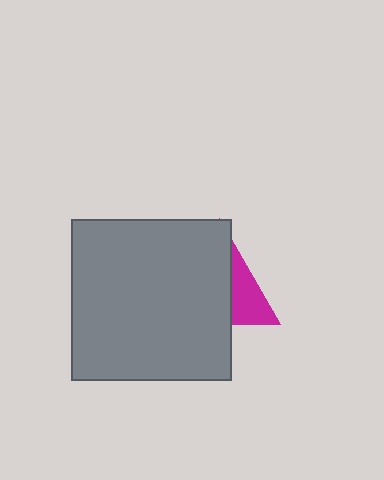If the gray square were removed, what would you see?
You would see the complete magenta triangle.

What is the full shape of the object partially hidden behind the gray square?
The partially hidden object is a magenta triangle.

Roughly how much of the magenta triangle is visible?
A small part of it is visible (roughly 33%).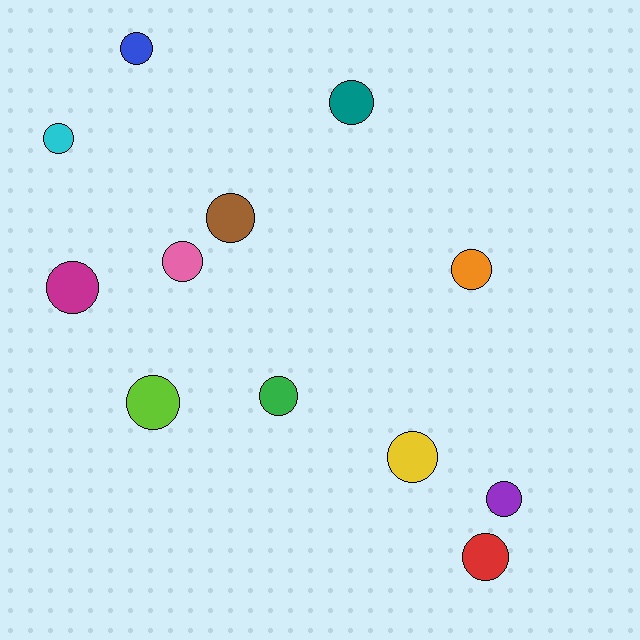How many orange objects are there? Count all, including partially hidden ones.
There is 1 orange object.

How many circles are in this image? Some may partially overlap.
There are 12 circles.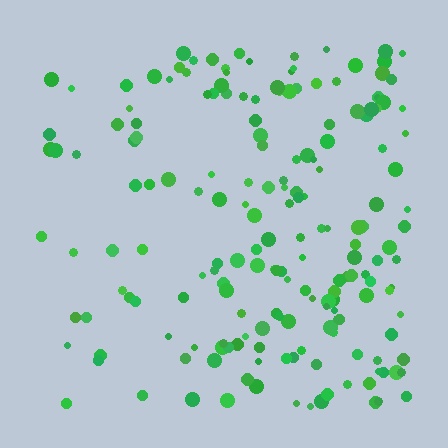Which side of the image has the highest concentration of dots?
The right.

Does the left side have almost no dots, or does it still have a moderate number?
Still a moderate number, just noticeably fewer than the right.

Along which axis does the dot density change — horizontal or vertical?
Horizontal.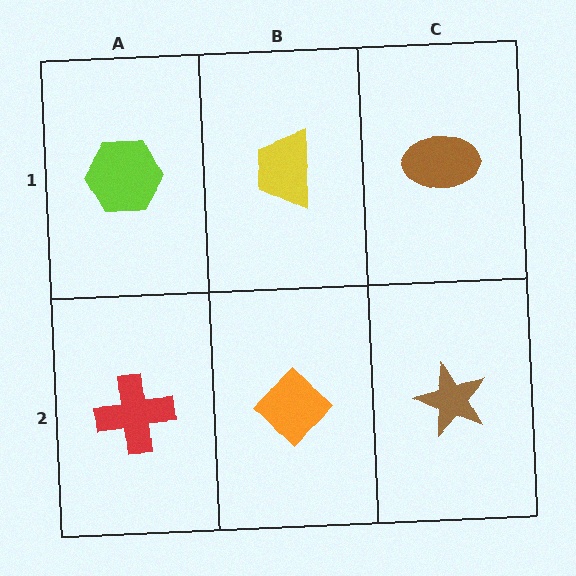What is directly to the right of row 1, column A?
A yellow trapezoid.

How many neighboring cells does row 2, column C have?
2.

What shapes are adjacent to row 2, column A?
A lime hexagon (row 1, column A), an orange diamond (row 2, column B).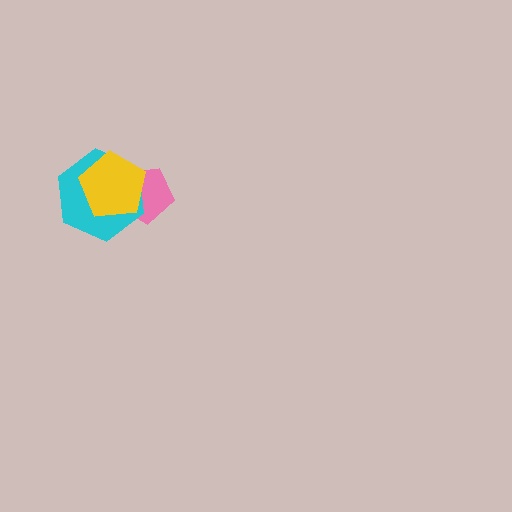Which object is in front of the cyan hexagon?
The yellow pentagon is in front of the cyan hexagon.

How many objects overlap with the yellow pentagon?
2 objects overlap with the yellow pentagon.